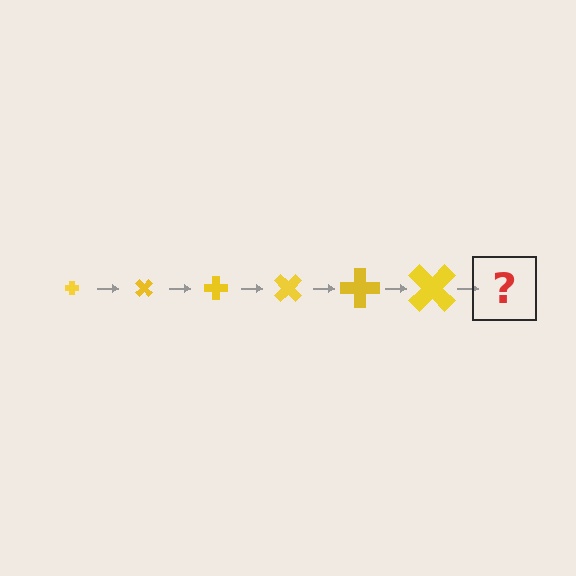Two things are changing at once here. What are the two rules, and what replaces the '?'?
The two rules are that the cross grows larger each step and it rotates 45 degrees each step. The '?' should be a cross, larger than the previous one and rotated 270 degrees from the start.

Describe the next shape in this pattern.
It should be a cross, larger than the previous one and rotated 270 degrees from the start.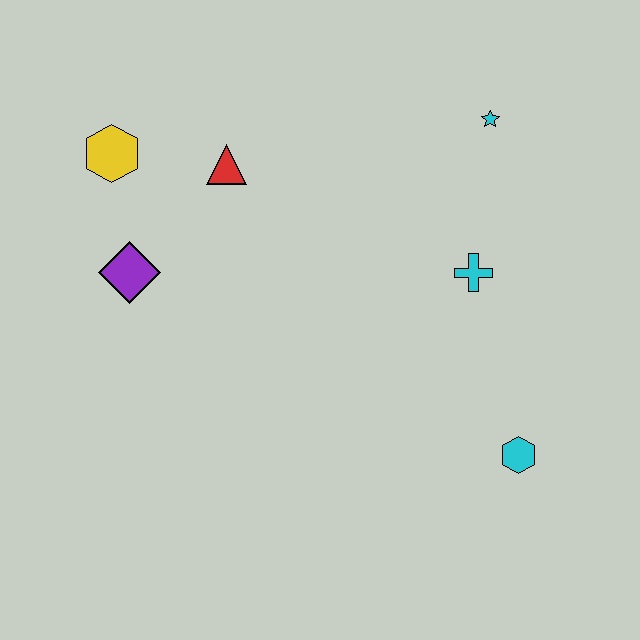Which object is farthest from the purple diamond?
The cyan hexagon is farthest from the purple diamond.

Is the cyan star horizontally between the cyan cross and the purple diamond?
No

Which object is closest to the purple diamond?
The yellow hexagon is closest to the purple diamond.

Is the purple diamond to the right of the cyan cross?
No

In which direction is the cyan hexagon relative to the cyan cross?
The cyan hexagon is below the cyan cross.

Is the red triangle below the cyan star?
Yes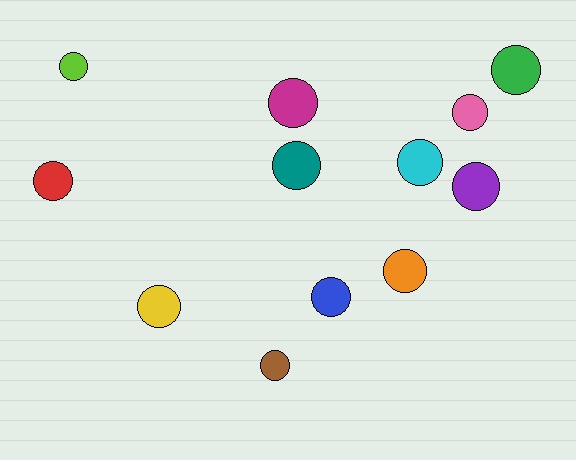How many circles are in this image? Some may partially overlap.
There are 12 circles.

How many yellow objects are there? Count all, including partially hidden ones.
There is 1 yellow object.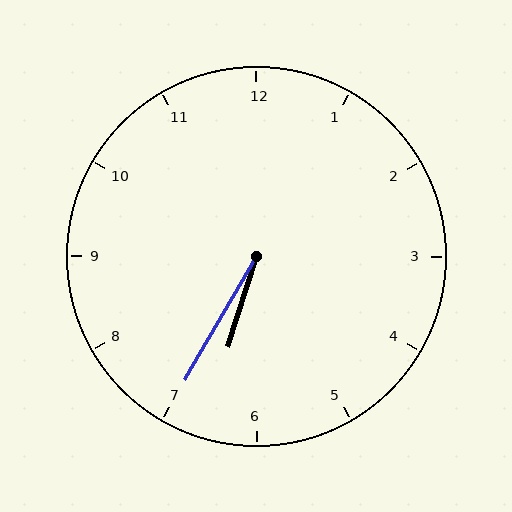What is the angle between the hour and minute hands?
Approximately 12 degrees.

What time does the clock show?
6:35.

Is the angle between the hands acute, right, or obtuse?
It is acute.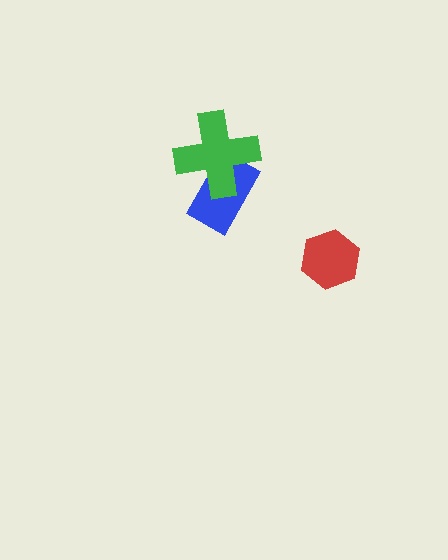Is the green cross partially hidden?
No, no other shape covers it.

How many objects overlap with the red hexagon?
0 objects overlap with the red hexagon.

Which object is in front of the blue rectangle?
The green cross is in front of the blue rectangle.